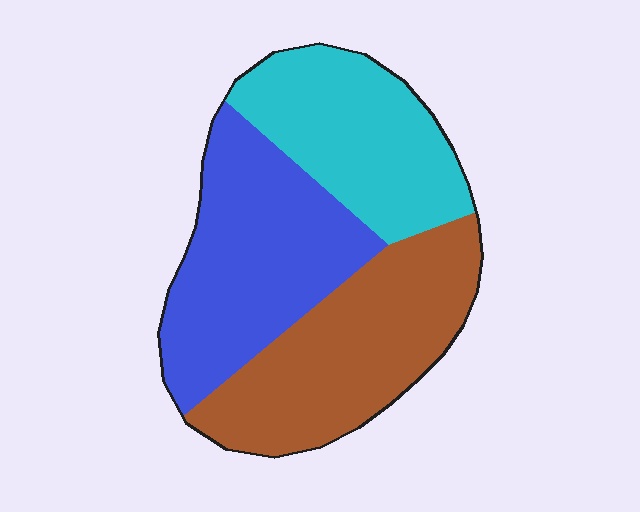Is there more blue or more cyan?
Blue.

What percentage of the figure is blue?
Blue takes up about three eighths (3/8) of the figure.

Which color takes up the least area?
Cyan, at roughly 30%.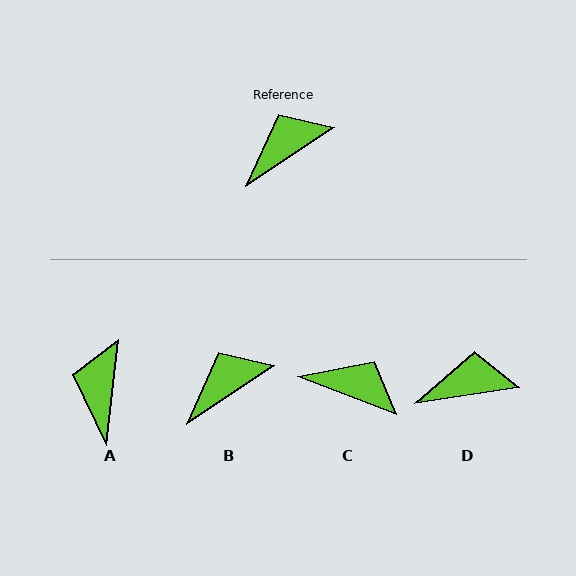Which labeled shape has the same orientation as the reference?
B.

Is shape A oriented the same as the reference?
No, it is off by about 50 degrees.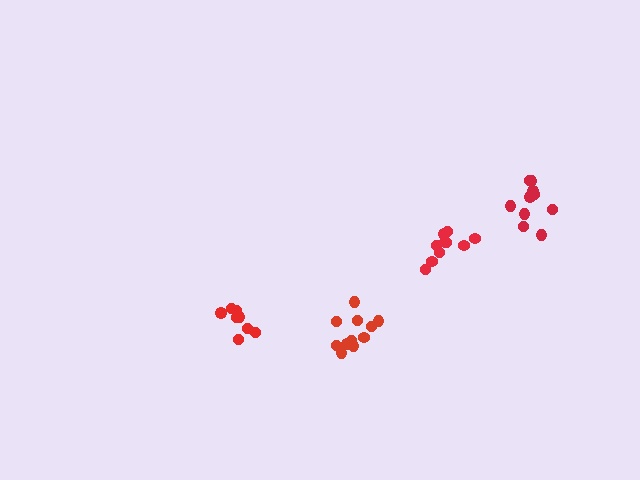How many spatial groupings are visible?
There are 4 spatial groupings.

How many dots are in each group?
Group 1: 11 dots, Group 2: 10 dots, Group 3: 8 dots, Group 4: 10 dots (39 total).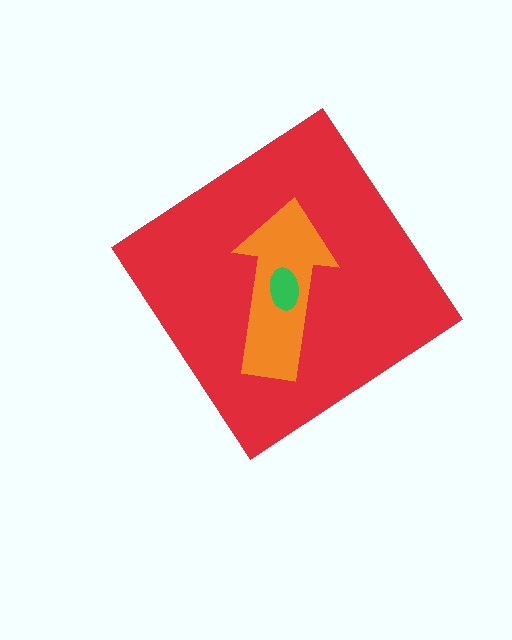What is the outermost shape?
The red diamond.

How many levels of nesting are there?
3.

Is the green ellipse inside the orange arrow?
Yes.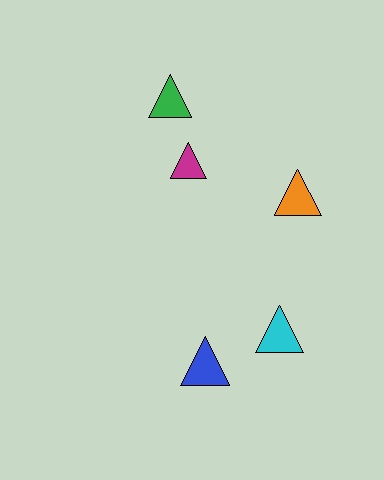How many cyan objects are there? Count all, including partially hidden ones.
There is 1 cyan object.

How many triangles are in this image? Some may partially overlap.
There are 5 triangles.